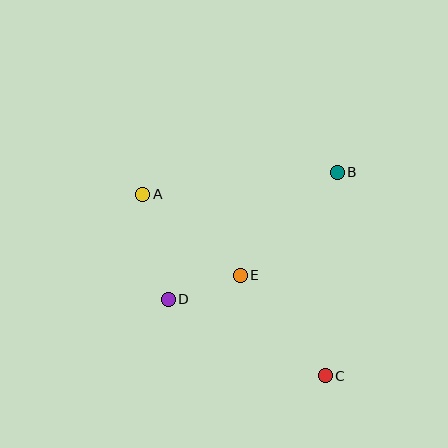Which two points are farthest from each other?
Points A and C are farthest from each other.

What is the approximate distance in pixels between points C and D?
The distance between C and D is approximately 175 pixels.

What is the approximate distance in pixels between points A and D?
The distance between A and D is approximately 108 pixels.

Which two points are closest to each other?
Points D and E are closest to each other.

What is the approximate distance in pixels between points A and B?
The distance between A and B is approximately 196 pixels.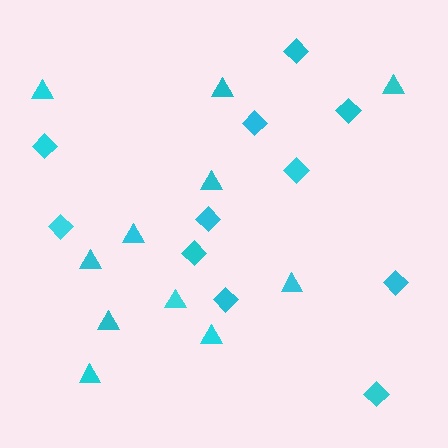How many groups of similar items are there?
There are 2 groups: one group of triangles (11) and one group of diamonds (11).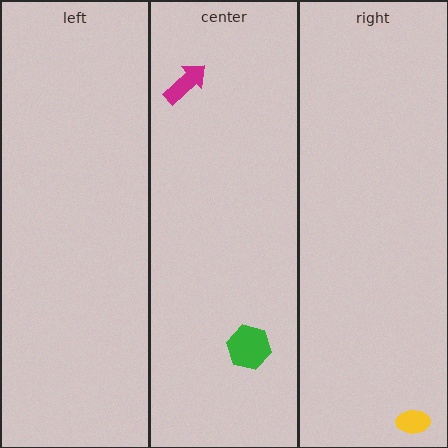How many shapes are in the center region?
2.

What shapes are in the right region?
The yellow ellipse.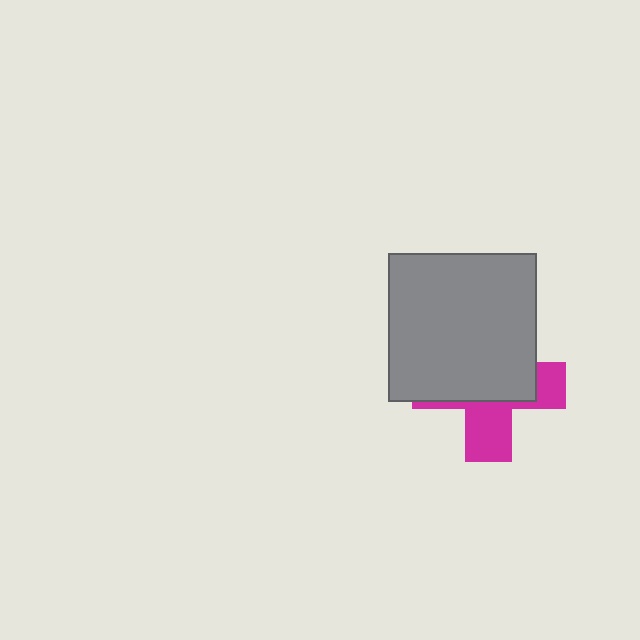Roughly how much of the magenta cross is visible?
A small part of it is visible (roughly 39%).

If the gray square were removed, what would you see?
You would see the complete magenta cross.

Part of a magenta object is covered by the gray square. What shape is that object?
It is a cross.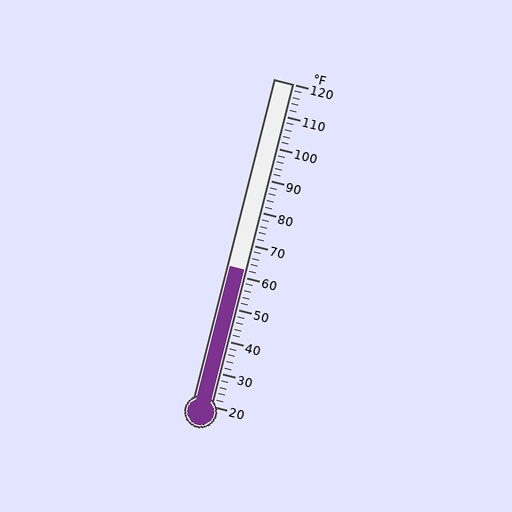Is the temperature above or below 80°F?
The temperature is below 80°F.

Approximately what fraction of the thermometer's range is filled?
The thermometer is filled to approximately 40% of its range.